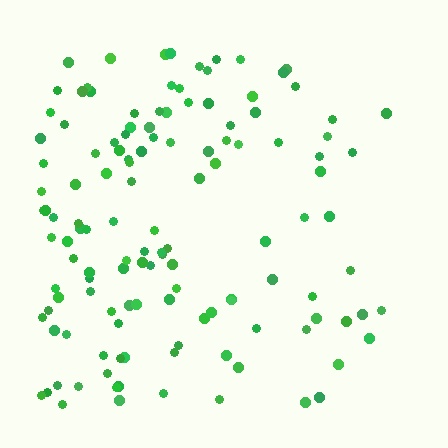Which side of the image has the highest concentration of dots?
The left.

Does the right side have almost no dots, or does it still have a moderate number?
Still a moderate number, just noticeably fewer than the left.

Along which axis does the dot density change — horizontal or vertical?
Horizontal.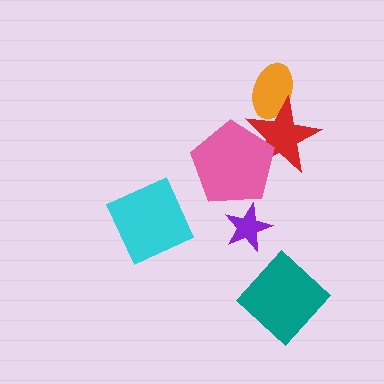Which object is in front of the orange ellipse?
The red star is in front of the orange ellipse.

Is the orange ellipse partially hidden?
Yes, it is partially covered by another shape.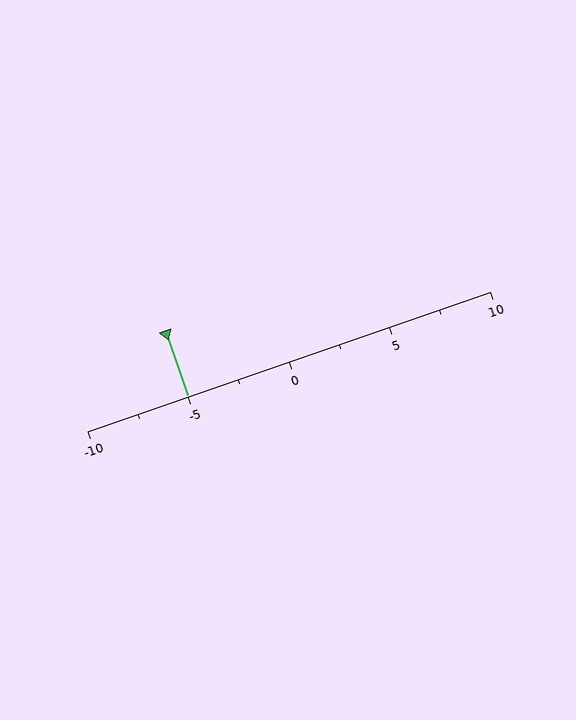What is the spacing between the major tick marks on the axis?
The major ticks are spaced 5 apart.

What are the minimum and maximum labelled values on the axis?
The axis runs from -10 to 10.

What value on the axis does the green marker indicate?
The marker indicates approximately -5.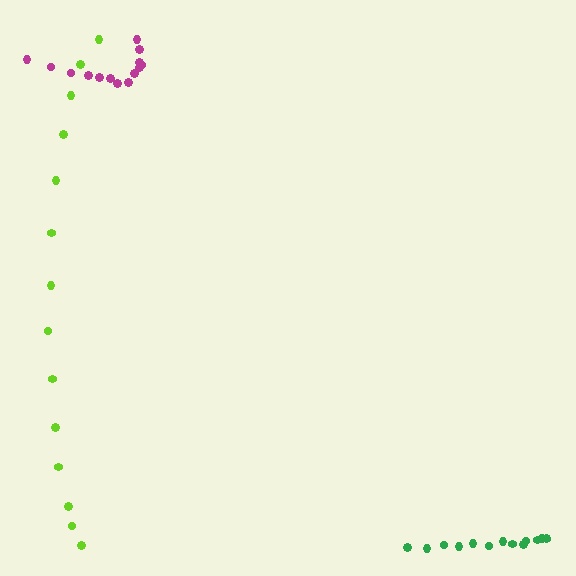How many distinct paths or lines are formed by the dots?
There are 3 distinct paths.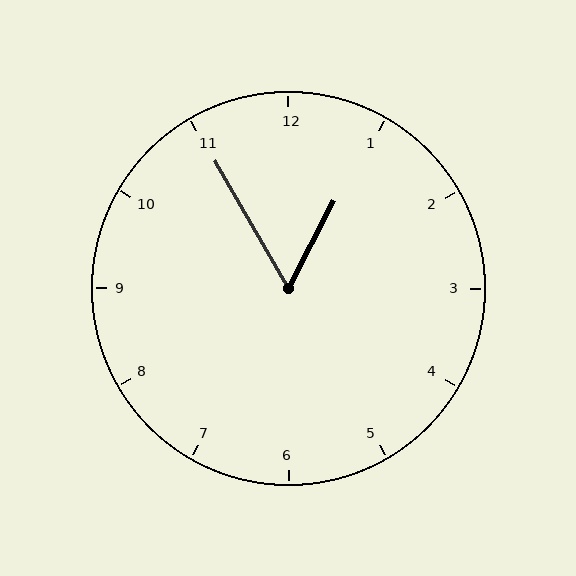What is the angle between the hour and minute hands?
Approximately 58 degrees.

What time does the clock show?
12:55.